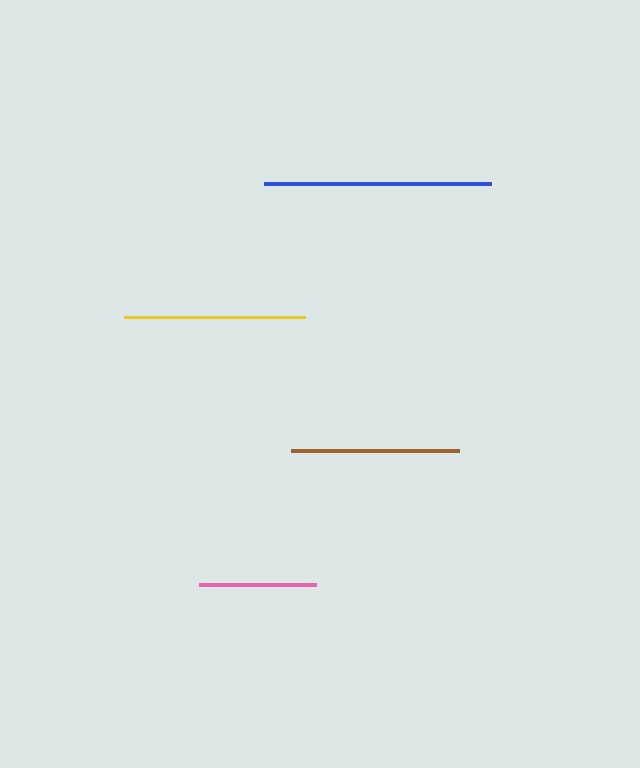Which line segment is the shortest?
The pink line is the shortest at approximately 117 pixels.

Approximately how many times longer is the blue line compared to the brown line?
The blue line is approximately 1.3 times the length of the brown line.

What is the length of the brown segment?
The brown segment is approximately 169 pixels long.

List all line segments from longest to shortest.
From longest to shortest: blue, yellow, brown, pink.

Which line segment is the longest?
The blue line is the longest at approximately 227 pixels.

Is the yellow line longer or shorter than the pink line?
The yellow line is longer than the pink line.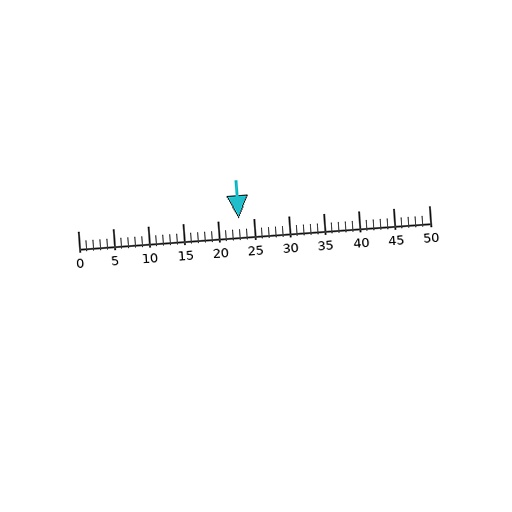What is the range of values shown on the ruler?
The ruler shows values from 0 to 50.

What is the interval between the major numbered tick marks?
The major tick marks are spaced 5 units apart.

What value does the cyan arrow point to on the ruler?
The cyan arrow points to approximately 23.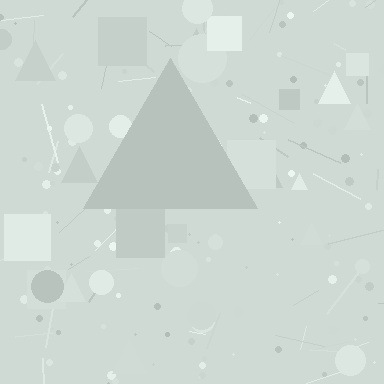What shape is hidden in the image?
A triangle is hidden in the image.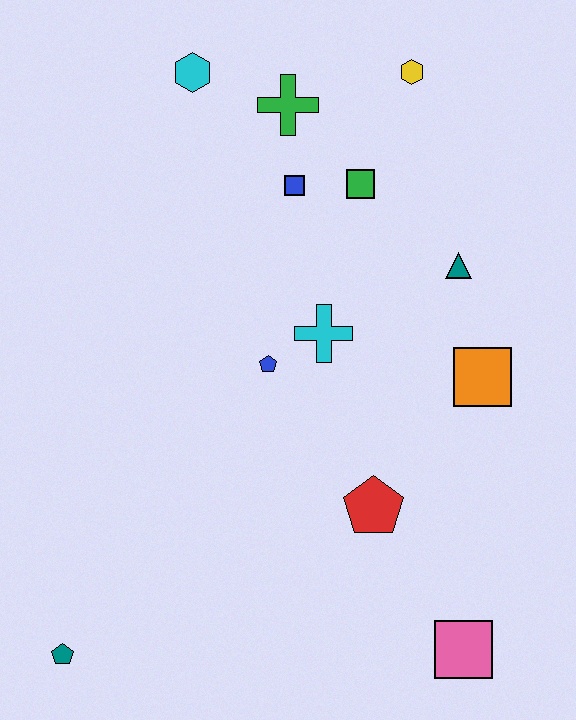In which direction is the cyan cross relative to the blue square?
The cyan cross is below the blue square.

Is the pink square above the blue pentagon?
No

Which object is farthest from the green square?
The teal pentagon is farthest from the green square.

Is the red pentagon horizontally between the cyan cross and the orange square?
Yes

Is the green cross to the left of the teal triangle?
Yes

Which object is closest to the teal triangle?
The orange square is closest to the teal triangle.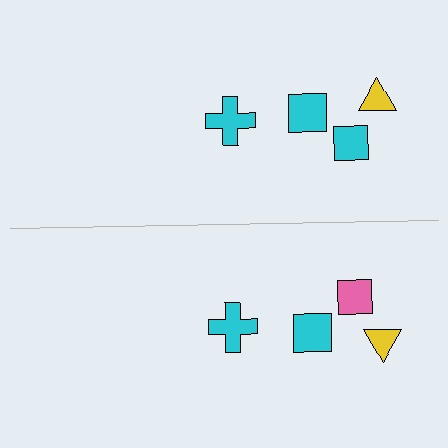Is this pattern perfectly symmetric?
No, the pattern is not perfectly symmetric. The pink square on the bottom side breaks the symmetry — its mirror counterpart is cyan.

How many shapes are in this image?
There are 8 shapes in this image.